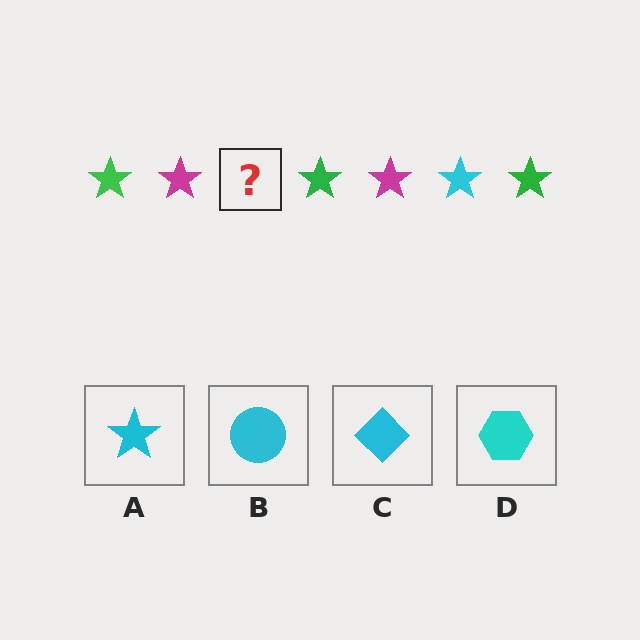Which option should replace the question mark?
Option A.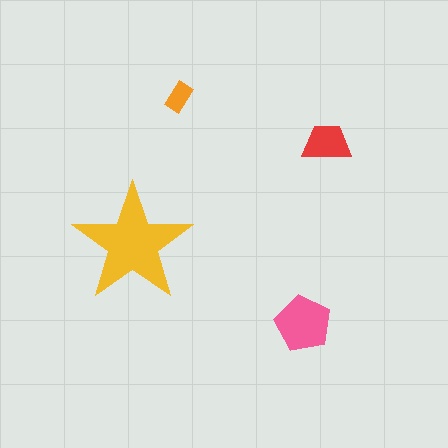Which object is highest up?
The orange rectangle is topmost.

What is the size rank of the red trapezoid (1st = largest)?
3rd.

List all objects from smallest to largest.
The orange rectangle, the red trapezoid, the pink pentagon, the yellow star.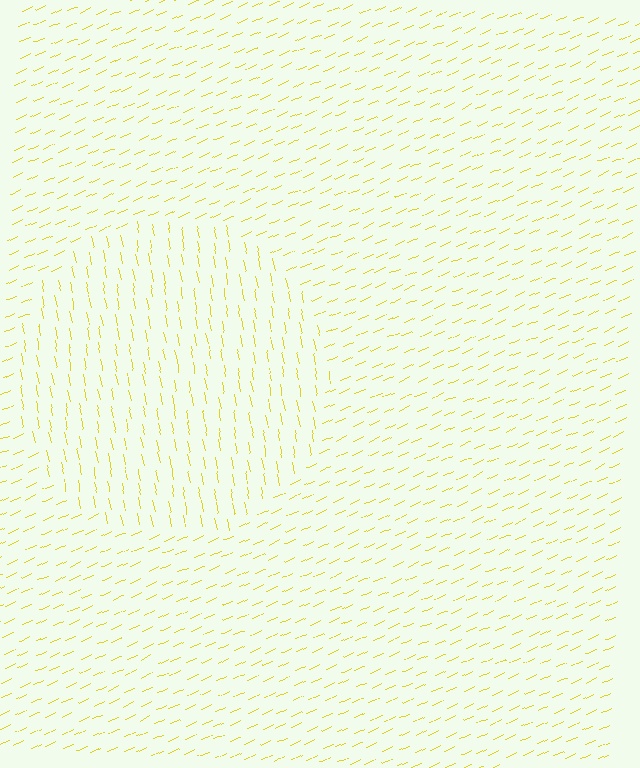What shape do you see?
I see a circle.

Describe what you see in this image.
The image is filled with small yellow line segments. A circle region in the image has lines oriented differently from the surrounding lines, creating a visible texture boundary.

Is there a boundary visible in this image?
Yes, there is a texture boundary formed by a change in line orientation.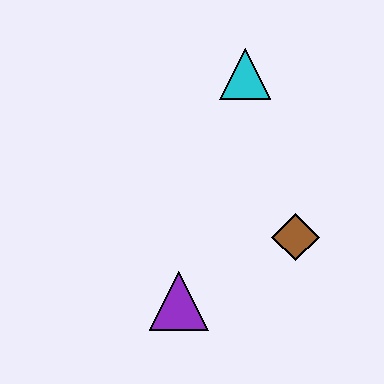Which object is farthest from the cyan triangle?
The purple triangle is farthest from the cyan triangle.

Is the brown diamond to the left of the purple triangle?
No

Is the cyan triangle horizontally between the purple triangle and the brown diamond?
Yes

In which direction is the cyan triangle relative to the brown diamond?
The cyan triangle is above the brown diamond.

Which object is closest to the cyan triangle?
The brown diamond is closest to the cyan triangle.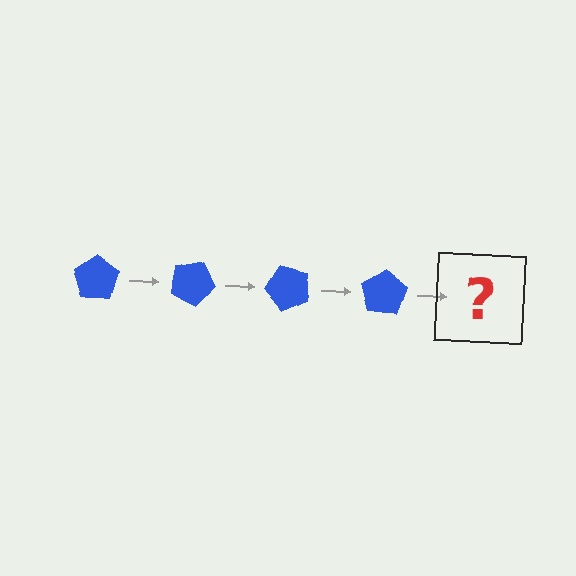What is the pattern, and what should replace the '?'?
The pattern is that the pentagon rotates 25 degrees each step. The '?' should be a blue pentagon rotated 100 degrees.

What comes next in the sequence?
The next element should be a blue pentagon rotated 100 degrees.